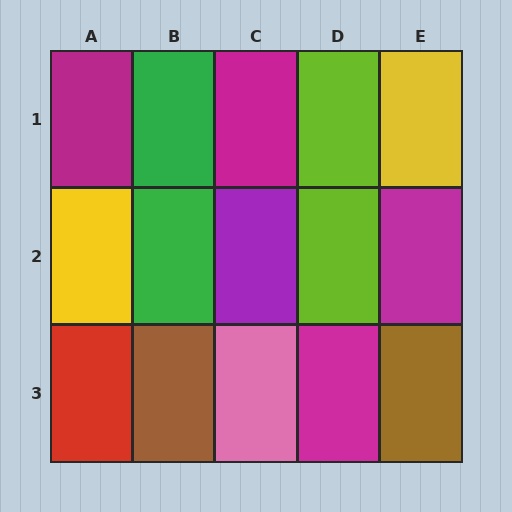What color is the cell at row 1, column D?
Lime.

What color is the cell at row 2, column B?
Green.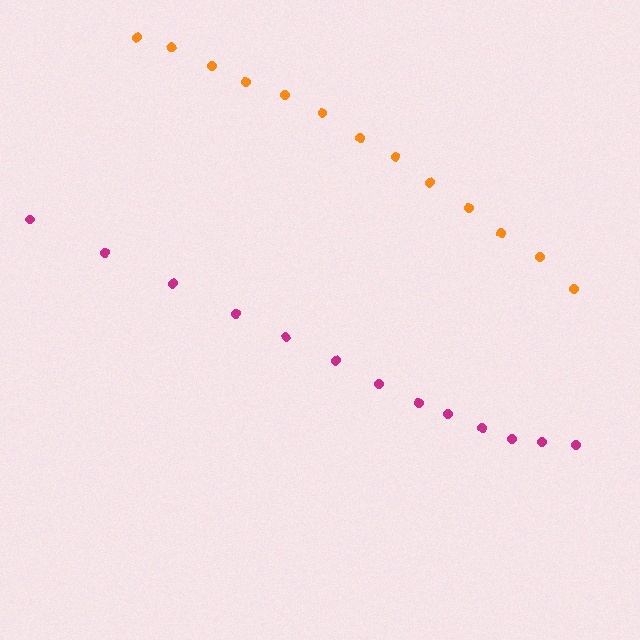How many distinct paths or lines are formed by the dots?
There are 2 distinct paths.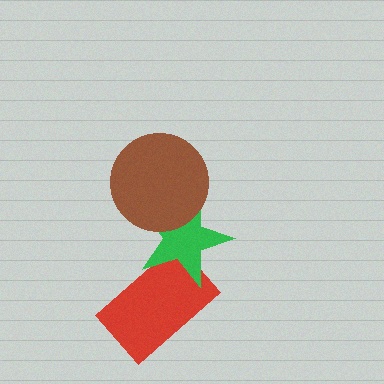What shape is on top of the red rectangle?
The green star is on top of the red rectangle.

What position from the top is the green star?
The green star is 2nd from the top.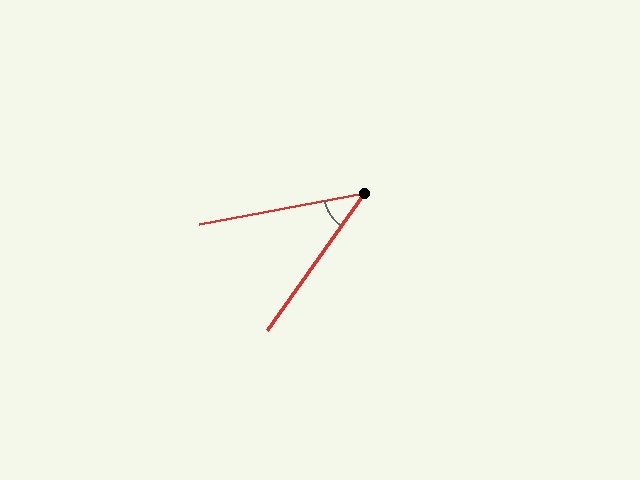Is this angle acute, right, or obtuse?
It is acute.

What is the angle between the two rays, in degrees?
Approximately 44 degrees.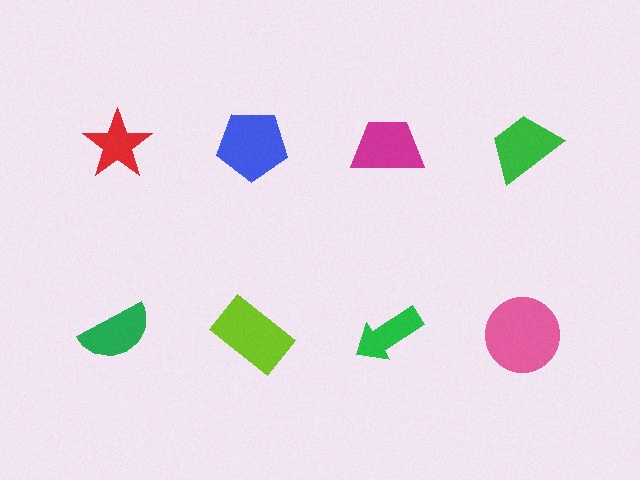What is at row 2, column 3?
A green arrow.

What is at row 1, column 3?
A magenta trapezoid.